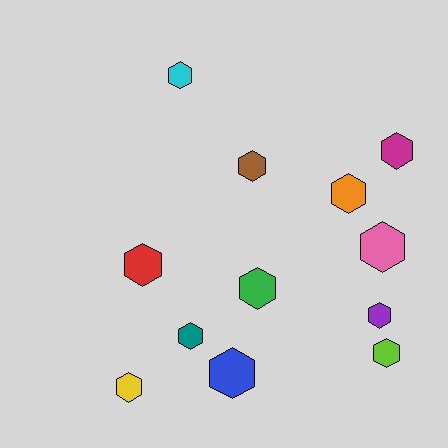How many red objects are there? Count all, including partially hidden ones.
There is 1 red object.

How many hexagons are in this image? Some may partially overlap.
There are 12 hexagons.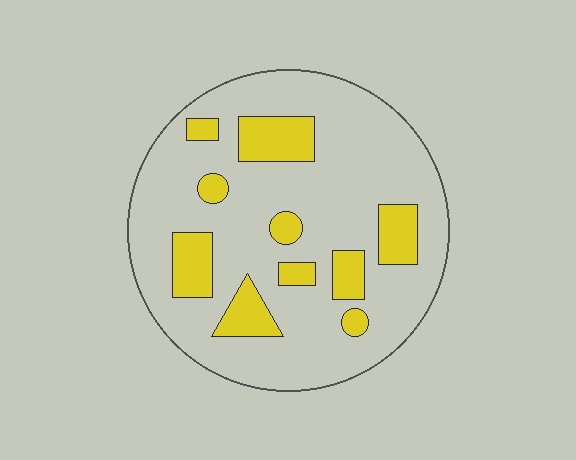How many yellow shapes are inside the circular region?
10.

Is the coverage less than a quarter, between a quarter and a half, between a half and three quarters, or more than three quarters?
Less than a quarter.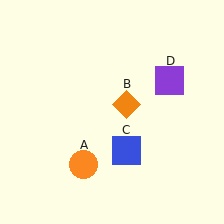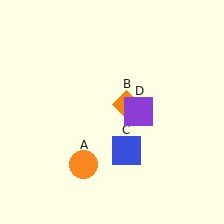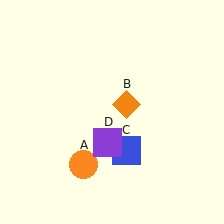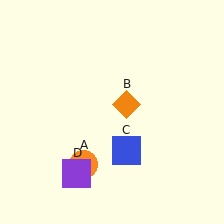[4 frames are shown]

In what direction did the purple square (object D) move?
The purple square (object D) moved down and to the left.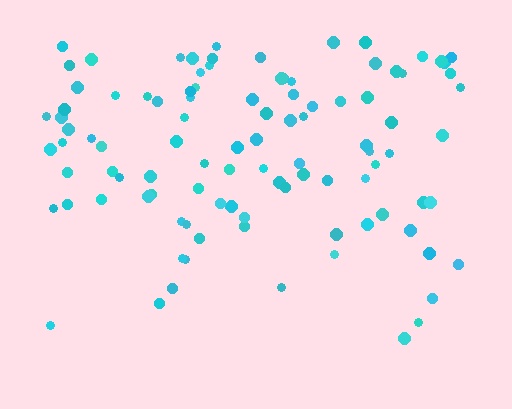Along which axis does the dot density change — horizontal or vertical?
Vertical.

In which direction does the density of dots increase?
From bottom to top, with the top side densest.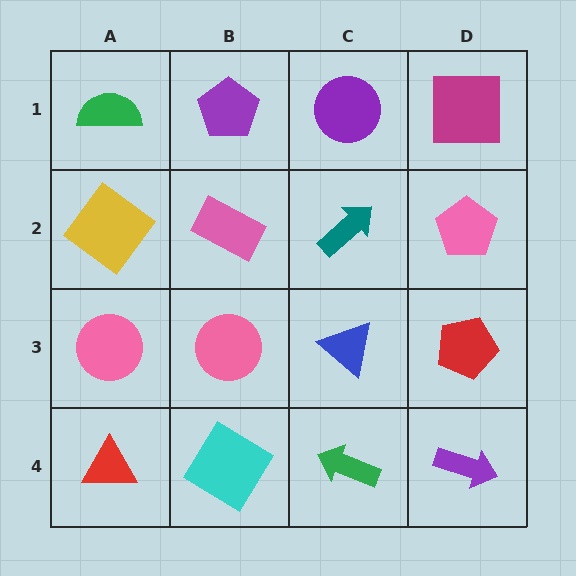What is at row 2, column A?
A yellow diamond.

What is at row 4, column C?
A green arrow.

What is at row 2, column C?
A teal arrow.